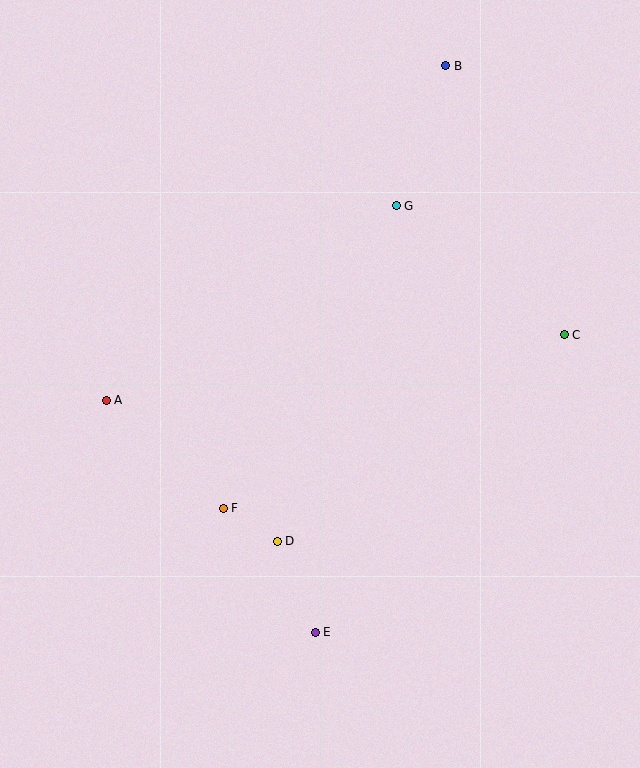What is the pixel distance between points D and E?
The distance between D and E is 98 pixels.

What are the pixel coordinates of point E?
Point E is at (315, 632).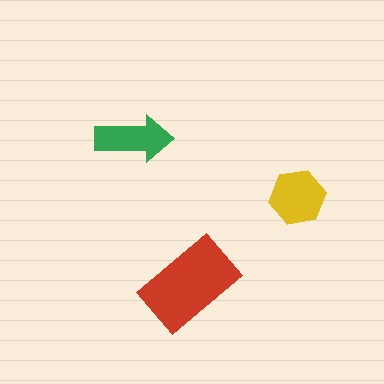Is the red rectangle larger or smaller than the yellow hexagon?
Larger.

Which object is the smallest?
The green arrow.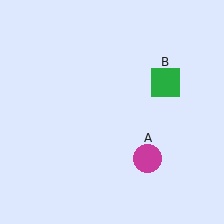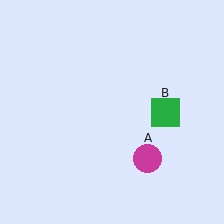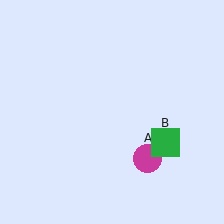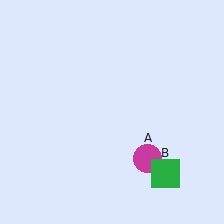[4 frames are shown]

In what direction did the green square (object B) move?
The green square (object B) moved down.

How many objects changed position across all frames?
1 object changed position: green square (object B).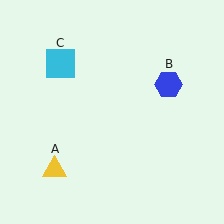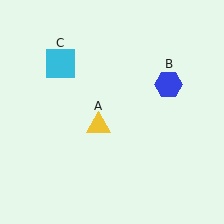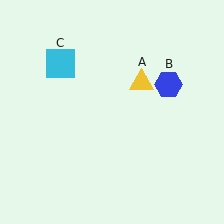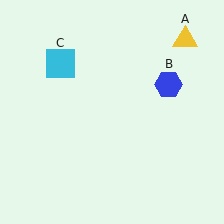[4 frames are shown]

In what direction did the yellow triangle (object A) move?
The yellow triangle (object A) moved up and to the right.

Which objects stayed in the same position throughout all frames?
Blue hexagon (object B) and cyan square (object C) remained stationary.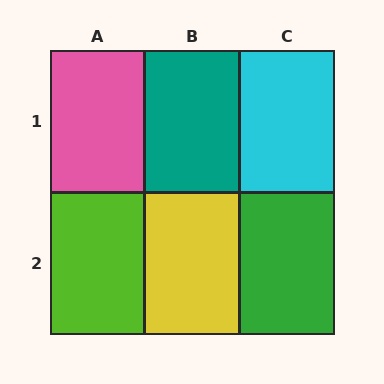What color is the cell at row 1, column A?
Pink.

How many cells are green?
1 cell is green.